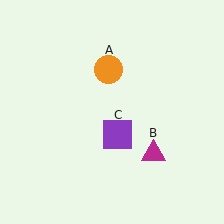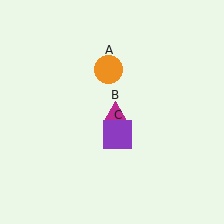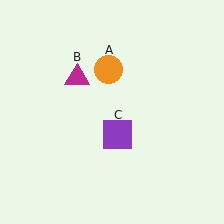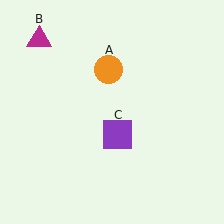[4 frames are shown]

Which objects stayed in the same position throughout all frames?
Orange circle (object A) and purple square (object C) remained stationary.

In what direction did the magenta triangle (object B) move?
The magenta triangle (object B) moved up and to the left.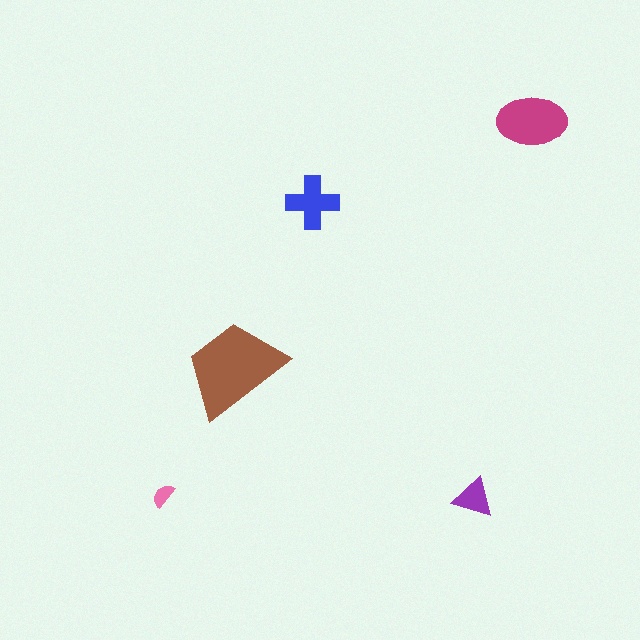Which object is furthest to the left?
The pink semicircle is leftmost.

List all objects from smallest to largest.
The pink semicircle, the purple triangle, the blue cross, the magenta ellipse, the brown trapezoid.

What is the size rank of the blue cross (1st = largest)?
3rd.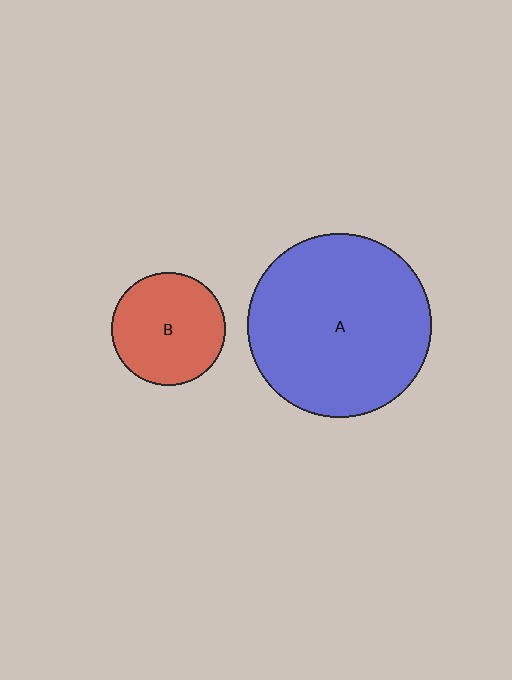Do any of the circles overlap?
No, none of the circles overlap.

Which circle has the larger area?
Circle A (blue).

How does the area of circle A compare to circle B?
Approximately 2.6 times.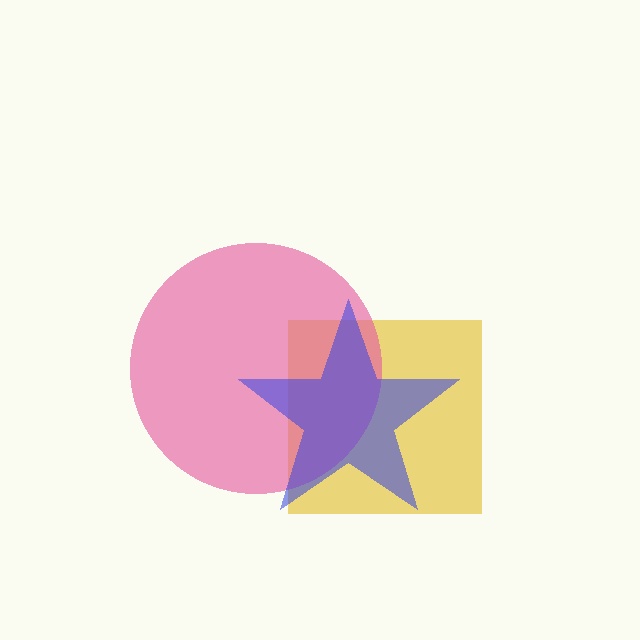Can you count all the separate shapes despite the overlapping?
Yes, there are 3 separate shapes.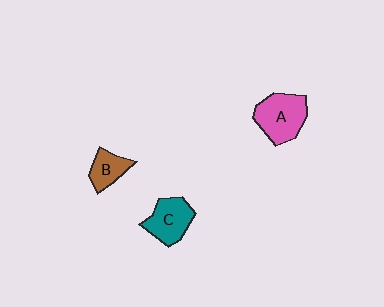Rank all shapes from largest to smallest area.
From largest to smallest: A (pink), C (teal), B (brown).